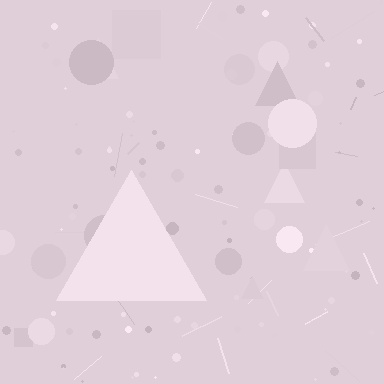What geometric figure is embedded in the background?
A triangle is embedded in the background.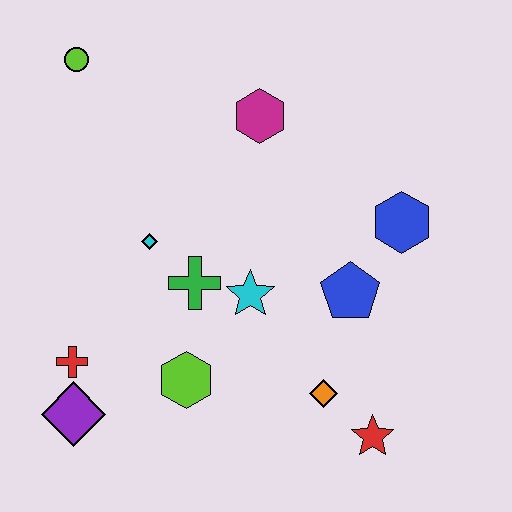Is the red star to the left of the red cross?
No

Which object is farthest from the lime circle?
The red star is farthest from the lime circle.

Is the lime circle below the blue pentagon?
No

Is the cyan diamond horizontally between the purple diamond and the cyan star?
Yes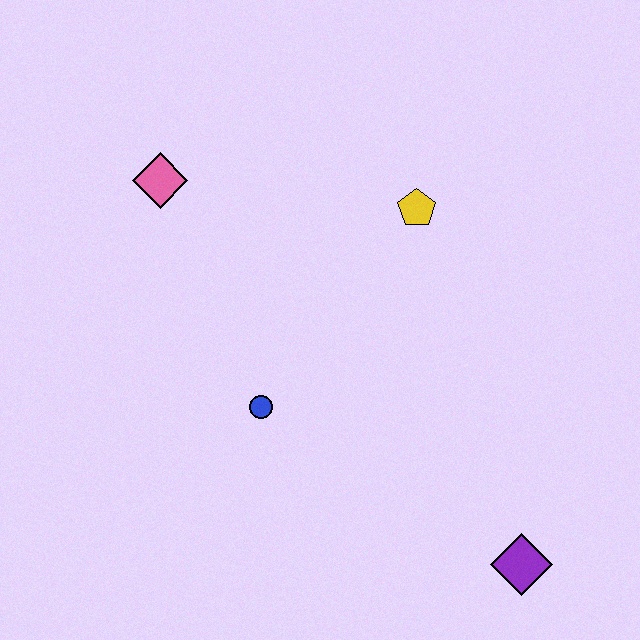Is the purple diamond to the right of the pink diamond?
Yes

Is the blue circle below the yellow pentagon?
Yes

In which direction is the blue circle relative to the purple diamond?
The blue circle is to the left of the purple diamond.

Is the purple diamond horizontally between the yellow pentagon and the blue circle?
No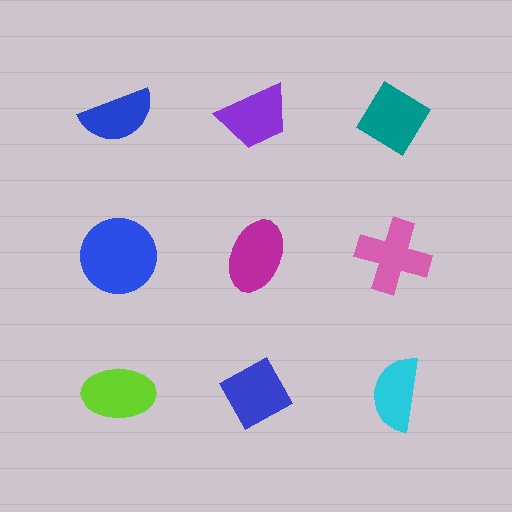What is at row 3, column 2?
A blue diamond.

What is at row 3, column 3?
A cyan semicircle.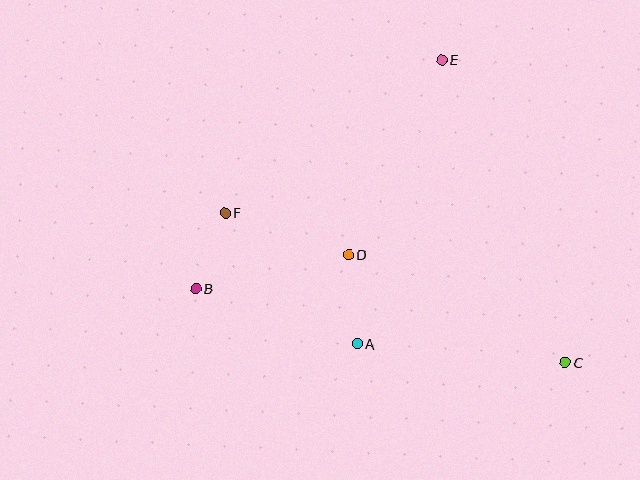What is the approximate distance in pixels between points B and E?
The distance between B and E is approximately 336 pixels.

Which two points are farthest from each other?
Points B and C are farthest from each other.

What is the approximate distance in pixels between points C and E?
The distance between C and E is approximately 327 pixels.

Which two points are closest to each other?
Points B and F are closest to each other.